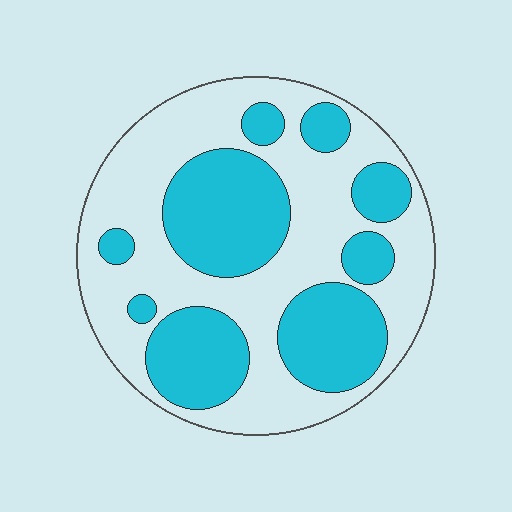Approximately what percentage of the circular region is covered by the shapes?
Approximately 40%.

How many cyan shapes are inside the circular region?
9.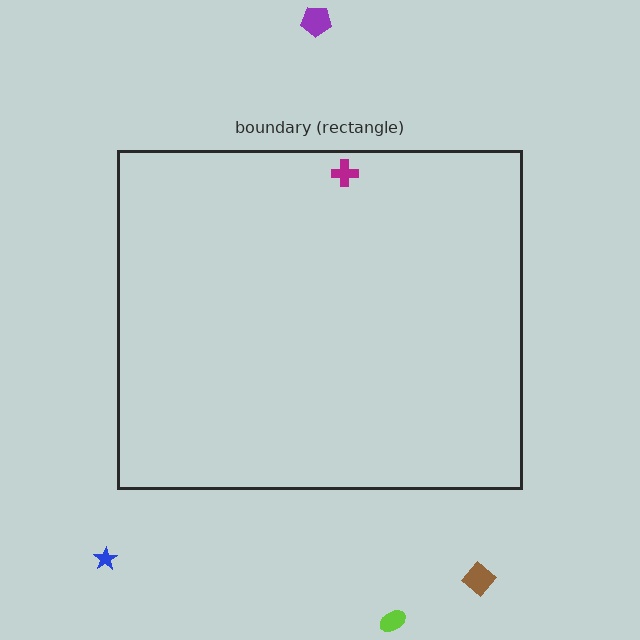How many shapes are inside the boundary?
1 inside, 4 outside.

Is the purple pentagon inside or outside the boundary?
Outside.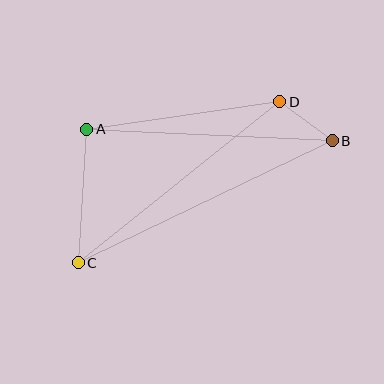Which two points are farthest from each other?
Points B and C are farthest from each other.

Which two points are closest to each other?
Points B and D are closest to each other.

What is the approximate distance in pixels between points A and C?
The distance between A and C is approximately 134 pixels.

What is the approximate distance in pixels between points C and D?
The distance between C and D is approximately 258 pixels.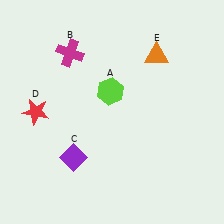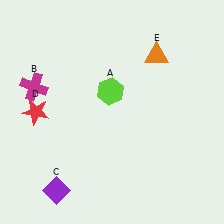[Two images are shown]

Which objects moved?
The objects that moved are: the magenta cross (B), the purple diamond (C).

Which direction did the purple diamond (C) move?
The purple diamond (C) moved down.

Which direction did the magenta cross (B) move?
The magenta cross (B) moved left.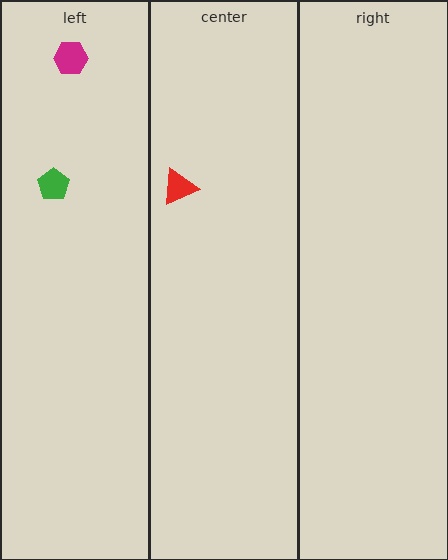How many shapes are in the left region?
2.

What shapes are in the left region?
The magenta hexagon, the green pentagon.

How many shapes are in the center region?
1.